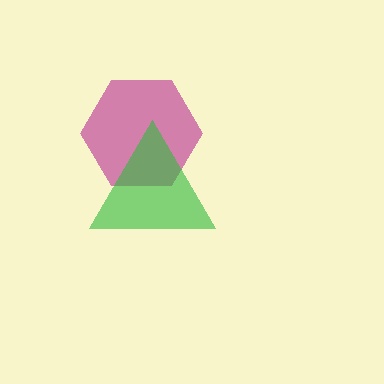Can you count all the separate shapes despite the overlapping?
Yes, there are 2 separate shapes.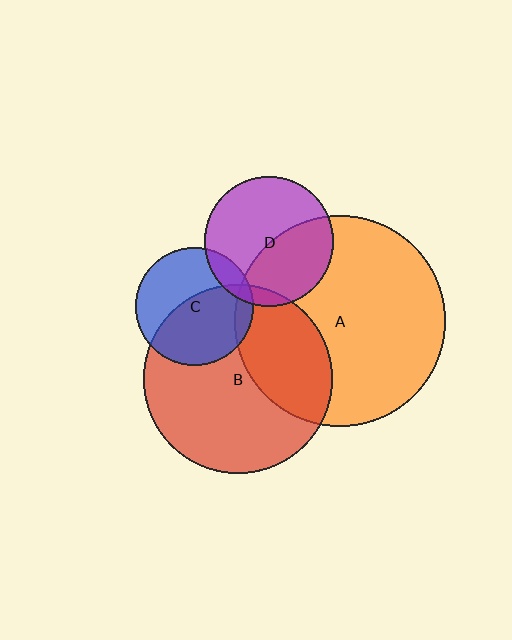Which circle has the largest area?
Circle A (orange).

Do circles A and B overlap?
Yes.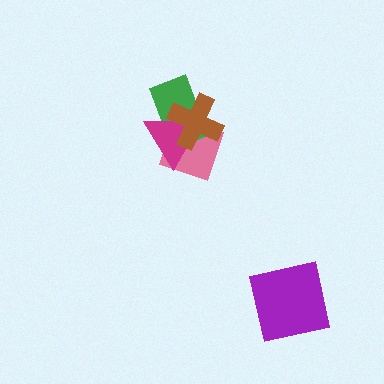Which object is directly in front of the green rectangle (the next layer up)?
The magenta triangle is directly in front of the green rectangle.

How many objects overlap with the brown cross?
3 objects overlap with the brown cross.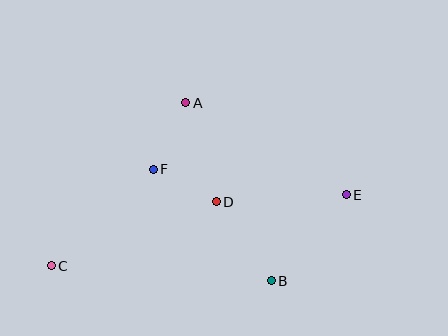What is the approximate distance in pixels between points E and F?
The distance between E and F is approximately 194 pixels.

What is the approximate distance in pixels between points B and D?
The distance between B and D is approximately 96 pixels.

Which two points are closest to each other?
Points D and F are closest to each other.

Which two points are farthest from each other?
Points C and E are farthest from each other.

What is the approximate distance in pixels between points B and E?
The distance between B and E is approximately 114 pixels.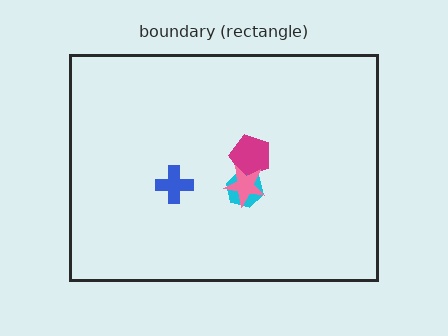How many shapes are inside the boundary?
4 inside, 0 outside.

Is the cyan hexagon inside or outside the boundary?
Inside.